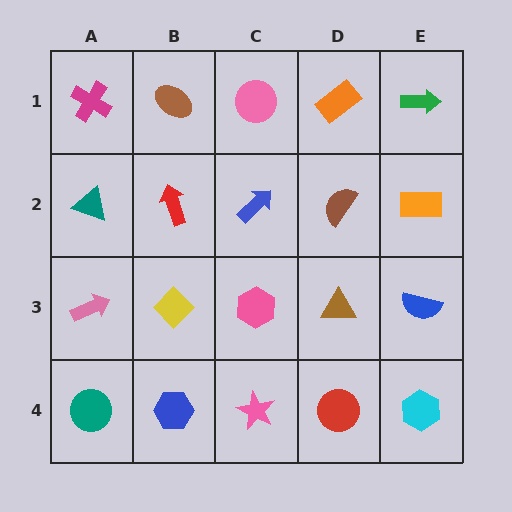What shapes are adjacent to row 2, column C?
A pink circle (row 1, column C), a pink hexagon (row 3, column C), a red arrow (row 2, column B), a brown semicircle (row 2, column D).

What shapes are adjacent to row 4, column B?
A yellow diamond (row 3, column B), a teal circle (row 4, column A), a pink star (row 4, column C).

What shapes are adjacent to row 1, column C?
A blue arrow (row 2, column C), a brown ellipse (row 1, column B), an orange rectangle (row 1, column D).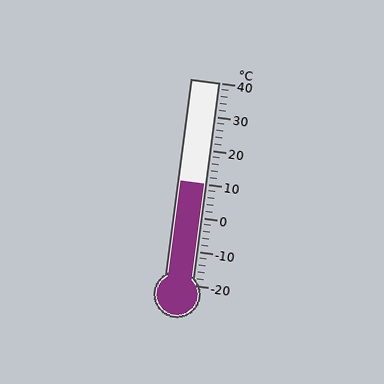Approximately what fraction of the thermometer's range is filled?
The thermometer is filled to approximately 50% of its range.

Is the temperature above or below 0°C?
The temperature is above 0°C.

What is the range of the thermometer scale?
The thermometer scale ranges from -20°C to 40°C.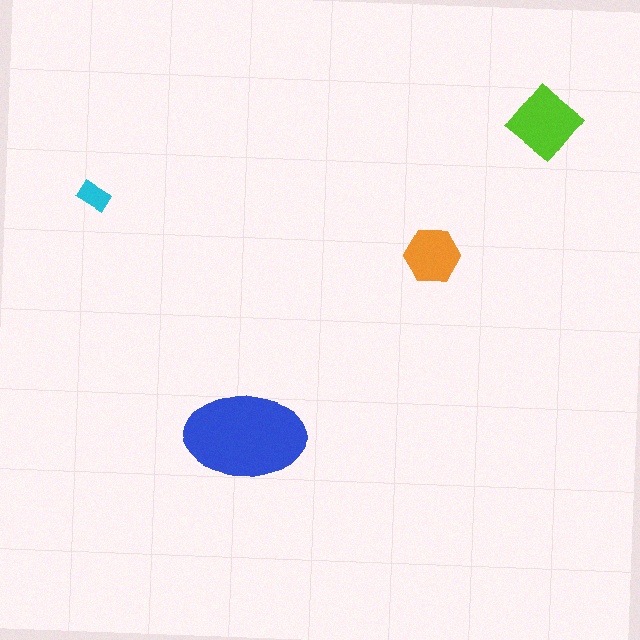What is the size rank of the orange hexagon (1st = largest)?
3rd.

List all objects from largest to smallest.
The blue ellipse, the lime diamond, the orange hexagon, the cyan rectangle.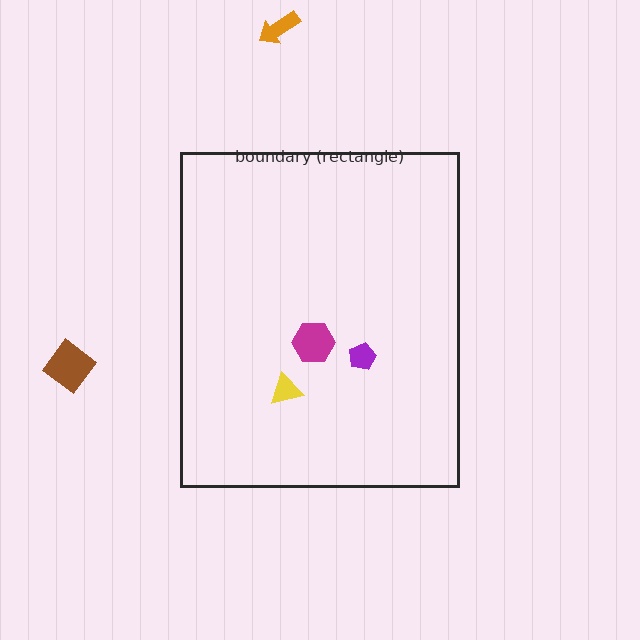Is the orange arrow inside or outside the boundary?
Outside.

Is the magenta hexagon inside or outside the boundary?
Inside.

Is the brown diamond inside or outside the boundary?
Outside.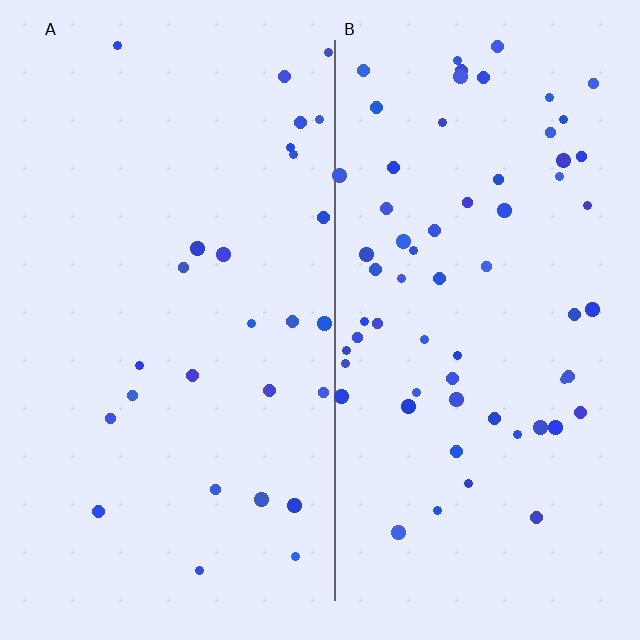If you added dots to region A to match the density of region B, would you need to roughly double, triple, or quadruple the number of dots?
Approximately double.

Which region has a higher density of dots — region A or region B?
B (the right).